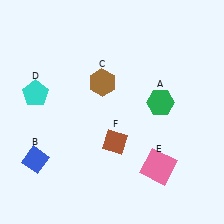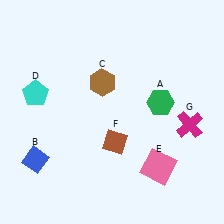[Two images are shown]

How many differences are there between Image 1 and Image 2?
There is 1 difference between the two images.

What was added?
A magenta cross (G) was added in Image 2.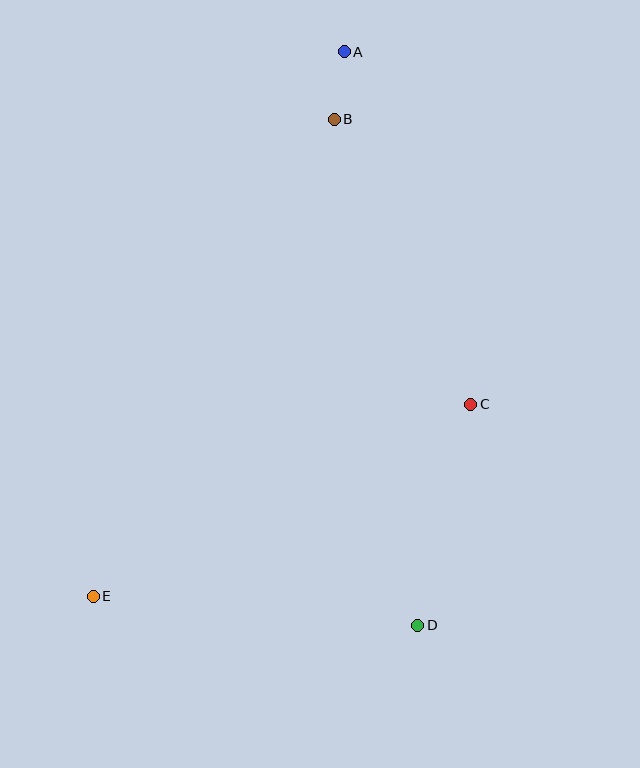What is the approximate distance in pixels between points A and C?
The distance between A and C is approximately 375 pixels.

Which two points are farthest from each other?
Points A and E are farthest from each other.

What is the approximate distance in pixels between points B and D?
The distance between B and D is approximately 513 pixels.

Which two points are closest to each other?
Points A and B are closest to each other.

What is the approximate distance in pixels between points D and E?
The distance between D and E is approximately 326 pixels.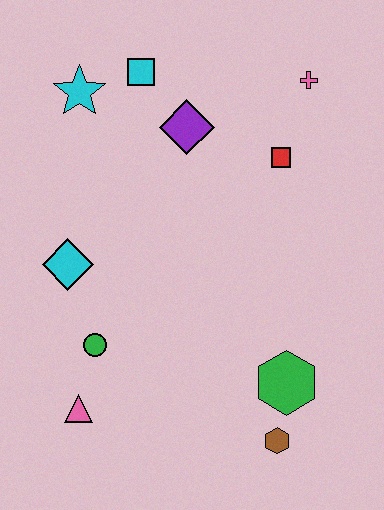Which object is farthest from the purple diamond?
The brown hexagon is farthest from the purple diamond.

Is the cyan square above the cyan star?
Yes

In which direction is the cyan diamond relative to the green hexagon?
The cyan diamond is to the left of the green hexagon.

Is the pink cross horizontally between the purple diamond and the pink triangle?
No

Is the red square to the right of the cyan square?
Yes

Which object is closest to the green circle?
The pink triangle is closest to the green circle.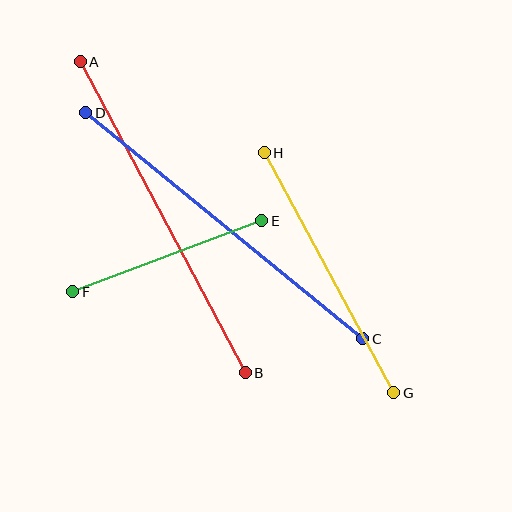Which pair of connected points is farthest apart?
Points C and D are farthest apart.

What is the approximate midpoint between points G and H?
The midpoint is at approximately (329, 273) pixels.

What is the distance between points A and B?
The distance is approximately 352 pixels.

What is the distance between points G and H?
The distance is approximately 273 pixels.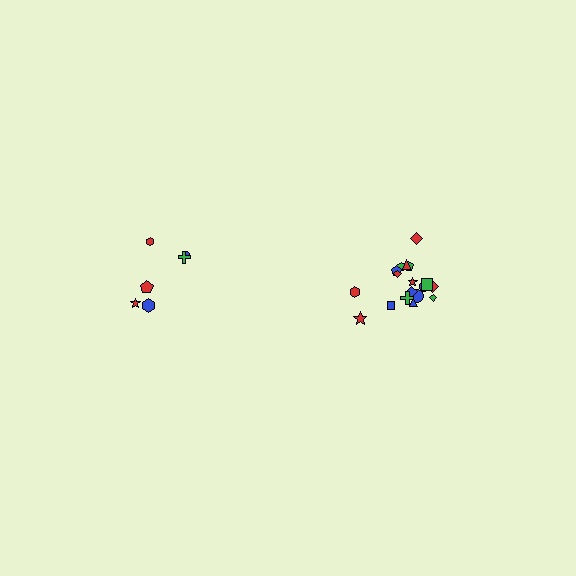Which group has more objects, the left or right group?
The right group.